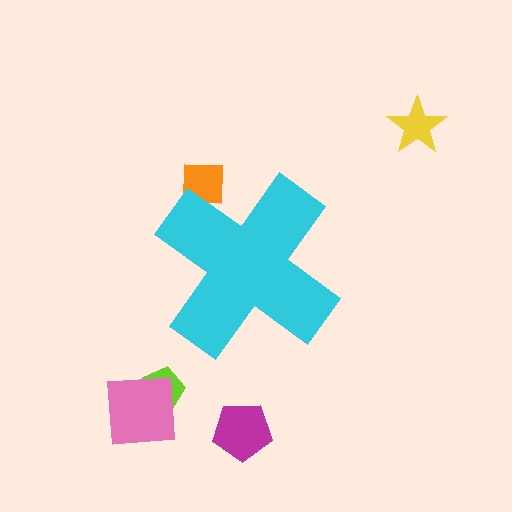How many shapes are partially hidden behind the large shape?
1 shape is partially hidden.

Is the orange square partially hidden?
Yes, the orange square is partially hidden behind the cyan cross.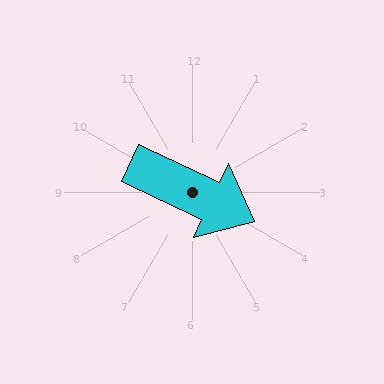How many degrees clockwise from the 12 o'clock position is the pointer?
Approximately 115 degrees.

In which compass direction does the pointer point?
Southeast.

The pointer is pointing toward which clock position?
Roughly 4 o'clock.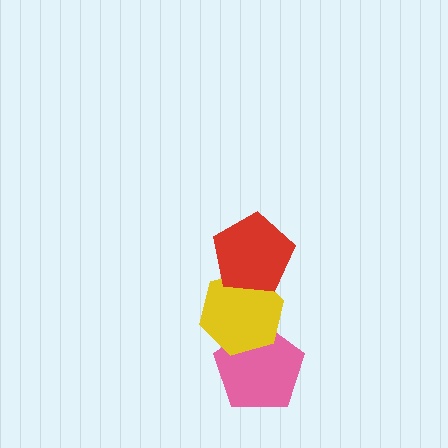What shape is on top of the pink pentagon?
The yellow hexagon is on top of the pink pentagon.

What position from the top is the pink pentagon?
The pink pentagon is 3rd from the top.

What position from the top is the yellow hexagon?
The yellow hexagon is 2nd from the top.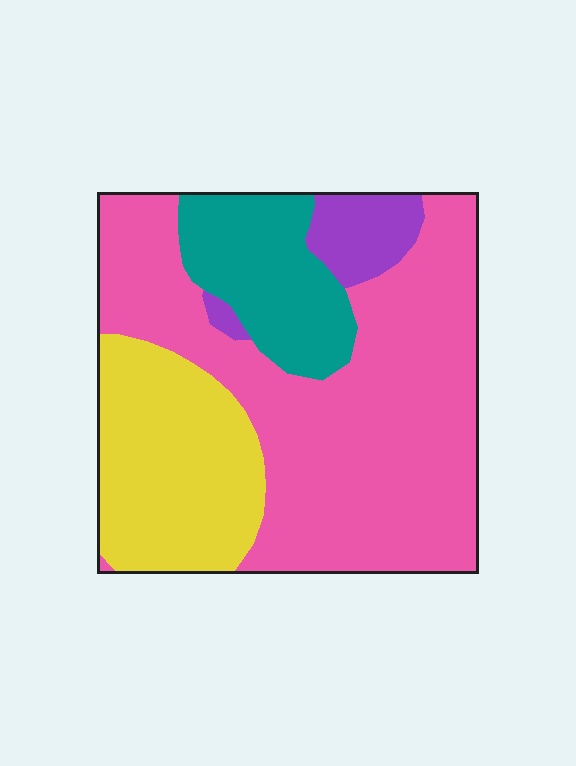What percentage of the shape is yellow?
Yellow takes up about one quarter (1/4) of the shape.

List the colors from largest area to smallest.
From largest to smallest: pink, yellow, teal, purple.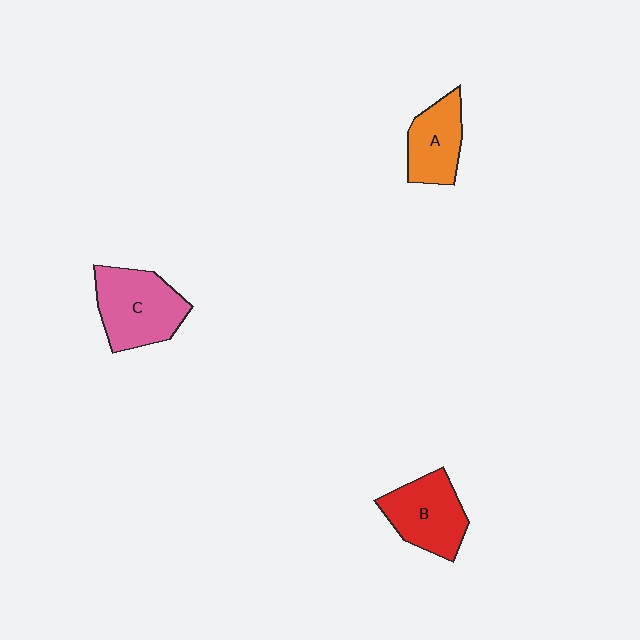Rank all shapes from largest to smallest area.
From largest to smallest: C (pink), B (red), A (orange).